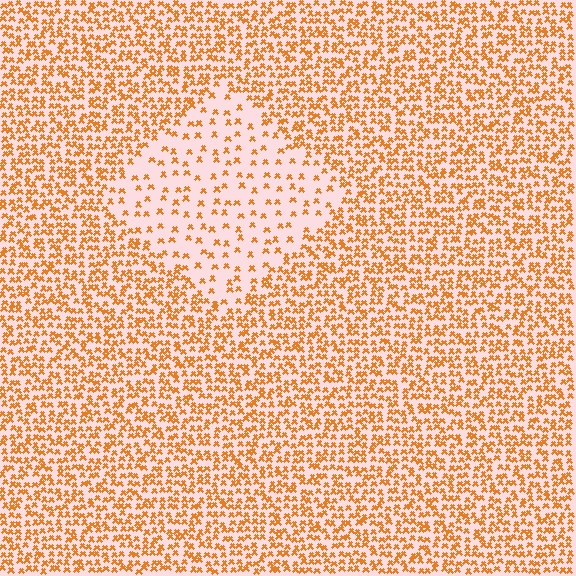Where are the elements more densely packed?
The elements are more densely packed outside the diamond boundary.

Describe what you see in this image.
The image contains small orange elements arranged at two different densities. A diamond-shaped region is visible where the elements are less densely packed than the surrounding area.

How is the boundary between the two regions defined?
The boundary is defined by a change in element density (approximately 2.7x ratio). All elements are the same color, size, and shape.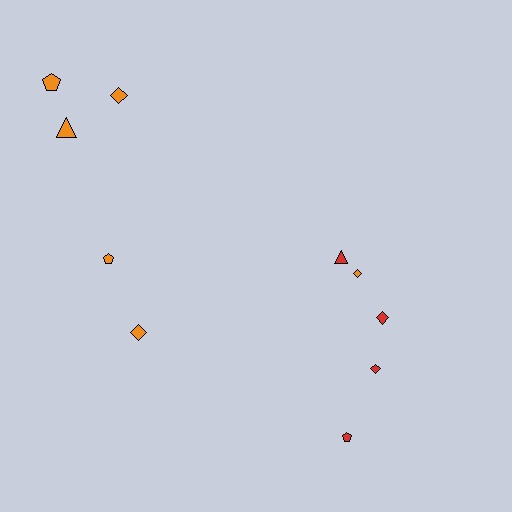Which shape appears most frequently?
Diamond, with 5 objects.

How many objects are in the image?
There are 10 objects.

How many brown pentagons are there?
There are no brown pentagons.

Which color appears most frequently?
Orange, with 6 objects.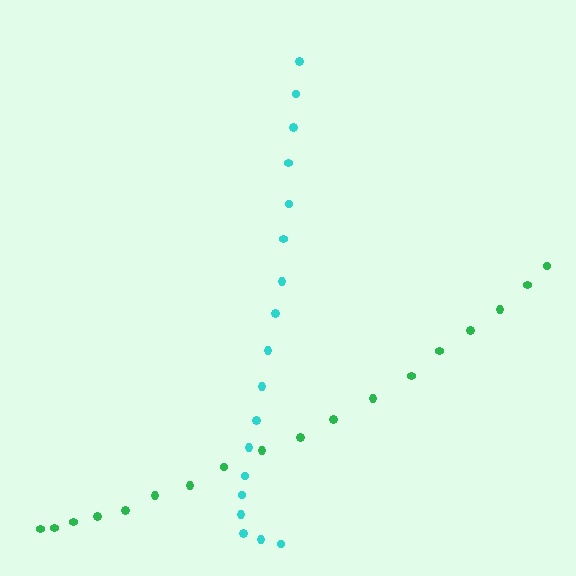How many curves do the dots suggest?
There are 2 distinct paths.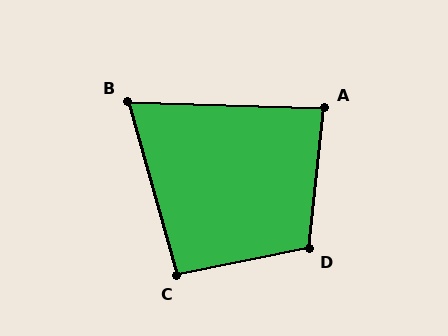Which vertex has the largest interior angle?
D, at approximately 108 degrees.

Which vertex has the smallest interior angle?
B, at approximately 72 degrees.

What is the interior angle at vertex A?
Approximately 86 degrees (approximately right).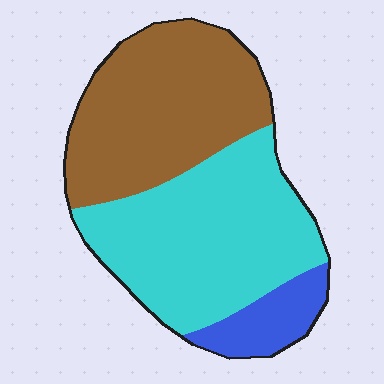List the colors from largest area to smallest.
From largest to smallest: cyan, brown, blue.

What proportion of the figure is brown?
Brown takes up about two fifths (2/5) of the figure.